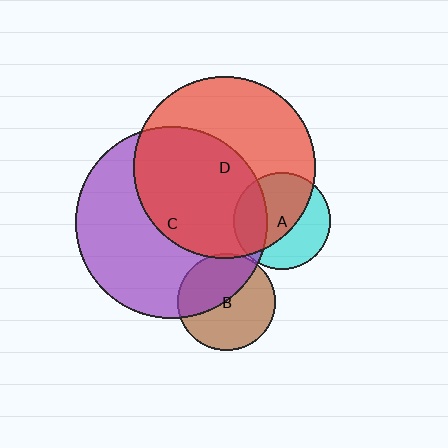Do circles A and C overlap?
Yes.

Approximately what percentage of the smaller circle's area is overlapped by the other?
Approximately 25%.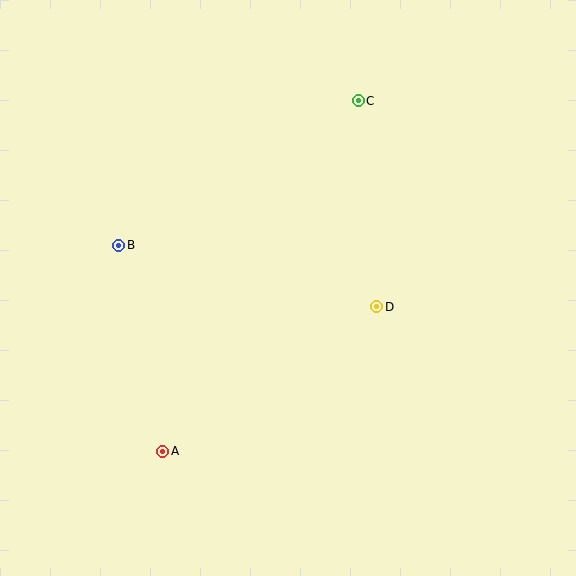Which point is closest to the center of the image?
Point D at (377, 307) is closest to the center.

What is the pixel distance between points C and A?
The distance between C and A is 401 pixels.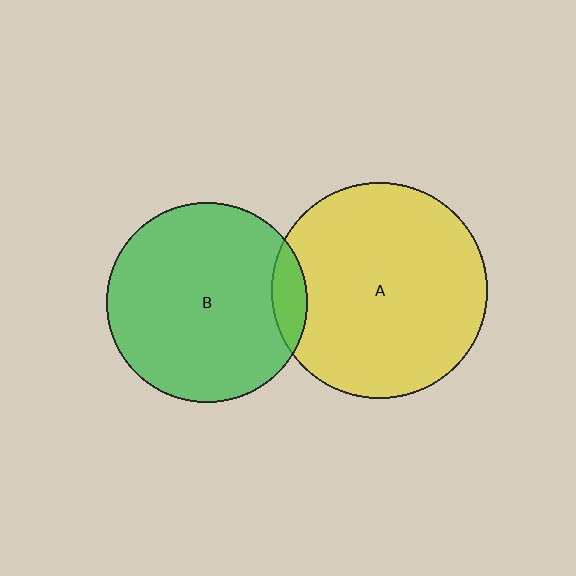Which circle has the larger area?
Circle A (yellow).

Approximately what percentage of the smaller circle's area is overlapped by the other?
Approximately 10%.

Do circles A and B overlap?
Yes.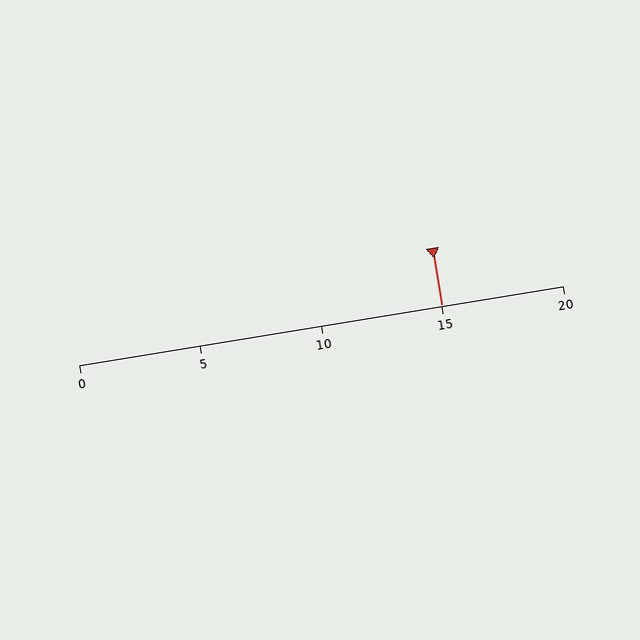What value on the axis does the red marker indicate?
The marker indicates approximately 15.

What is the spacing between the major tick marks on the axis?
The major ticks are spaced 5 apart.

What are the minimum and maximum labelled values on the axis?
The axis runs from 0 to 20.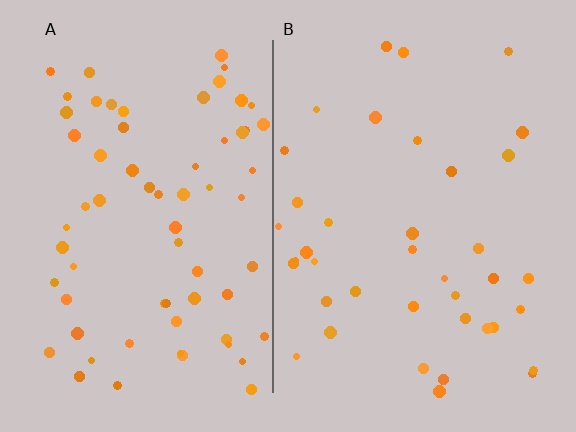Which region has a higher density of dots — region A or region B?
A (the left).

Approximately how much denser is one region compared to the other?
Approximately 1.7× — region A over region B.